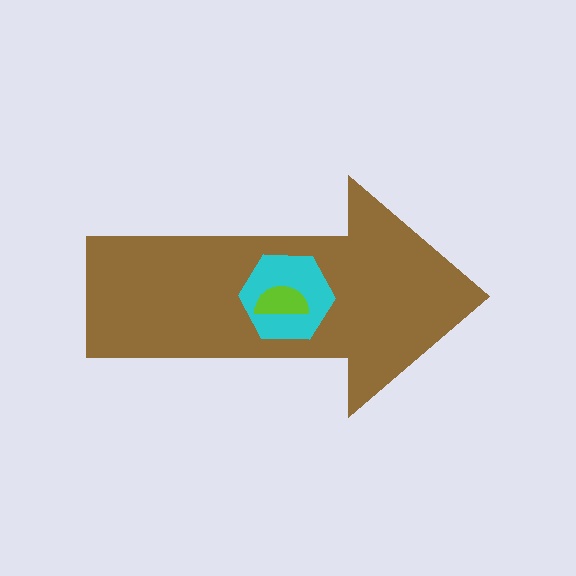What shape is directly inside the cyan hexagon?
The lime semicircle.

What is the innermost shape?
The lime semicircle.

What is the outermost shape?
The brown arrow.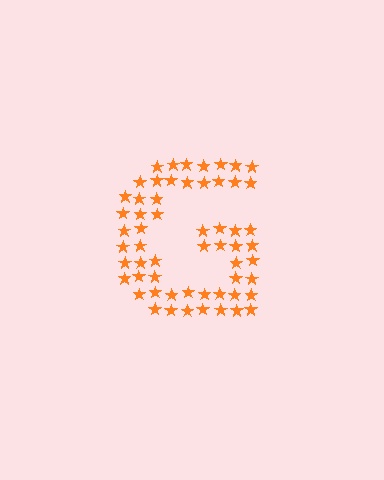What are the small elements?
The small elements are stars.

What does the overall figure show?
The overall figure shows the letter G.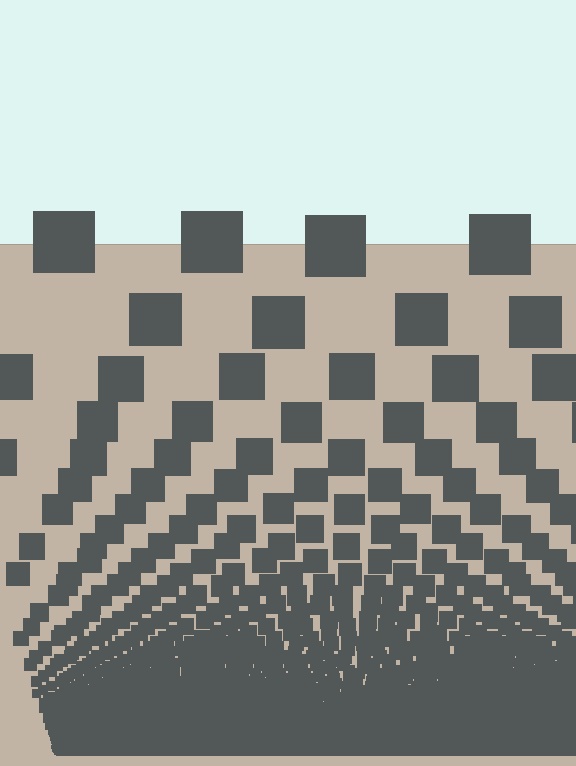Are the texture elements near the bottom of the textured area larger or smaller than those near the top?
Smaller. The gradient is inverted — elements near the bottom are smaller and denser.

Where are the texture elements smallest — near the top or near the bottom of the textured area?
Near the bottom.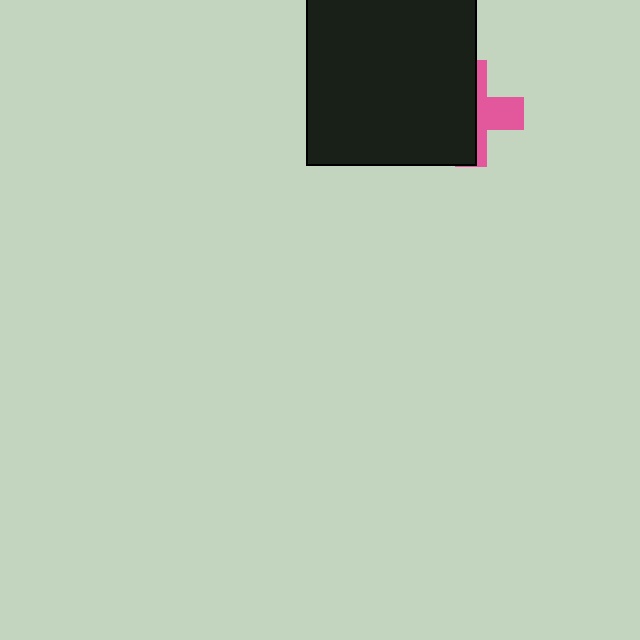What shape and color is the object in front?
The object in front is a black square.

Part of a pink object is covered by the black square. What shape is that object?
It is a cross.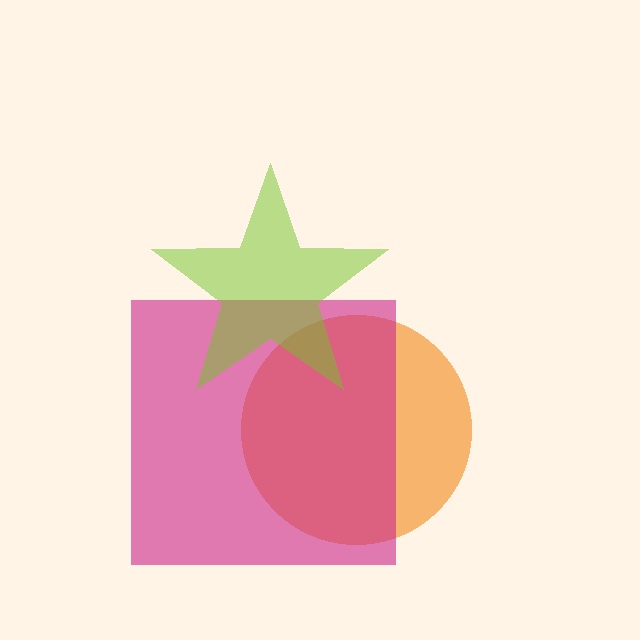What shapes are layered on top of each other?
The layered shapes are: an orange circle, a magenta square, a lime star.